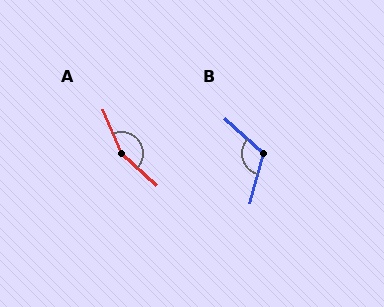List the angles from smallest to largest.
B (117°), A (155°).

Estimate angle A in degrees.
Approximately 155 degrees.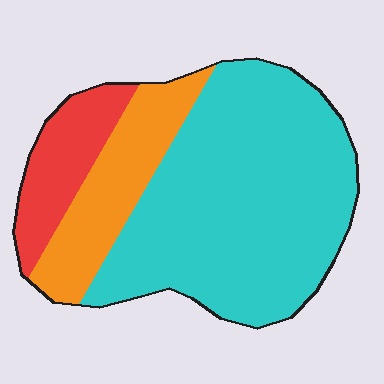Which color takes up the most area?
Cyan, at roughly 65%.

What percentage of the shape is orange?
Orange takes up between a sixth and a third of the shape.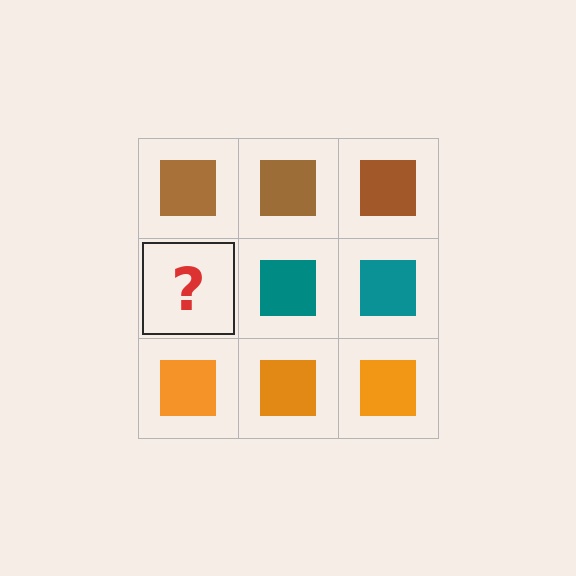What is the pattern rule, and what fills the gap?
The rule is that each row has a consistent color. The gap should be filled with a teal square.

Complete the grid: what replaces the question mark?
The question mark should be replaced with a teal square.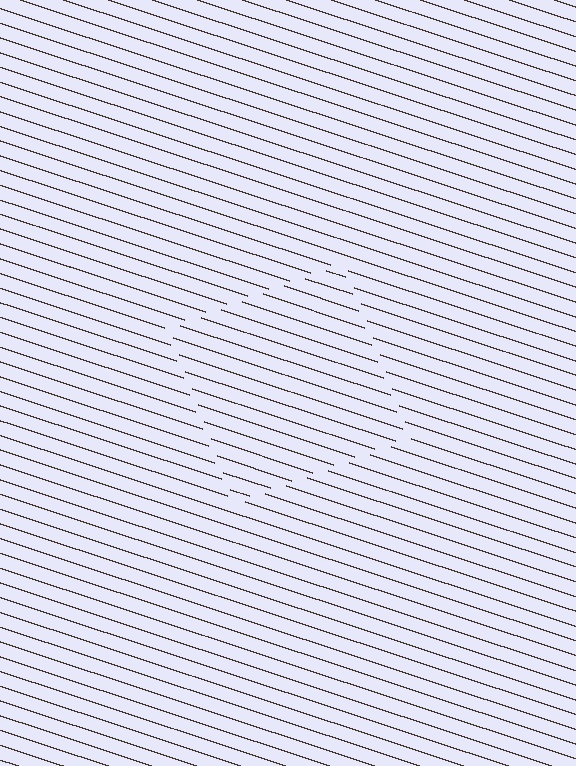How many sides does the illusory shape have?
4 sides — the line-ends trace a square.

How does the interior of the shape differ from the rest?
The interior of the shape contains the same grating, shifted by half a period — the contour is defined by the phase discontinuity where line-ends from the inner and outer gratings abut.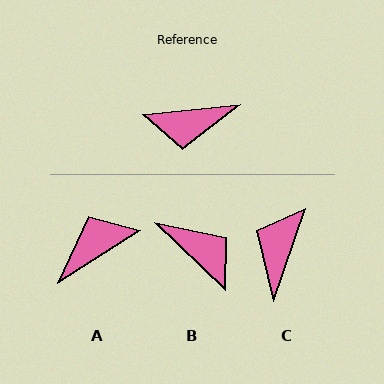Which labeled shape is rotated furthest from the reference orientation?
A, about 153 degrees away.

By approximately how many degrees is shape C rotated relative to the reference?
Approximately 115 degrees clockwise.